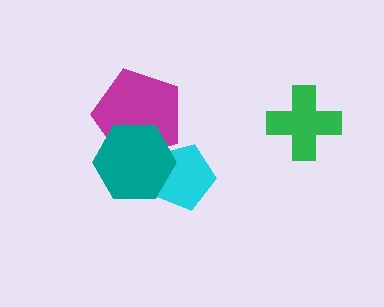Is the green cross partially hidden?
No, no other shape covers it.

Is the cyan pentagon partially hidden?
Yes, it is partially covered by another shape.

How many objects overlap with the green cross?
0 objects overlap with the green cross.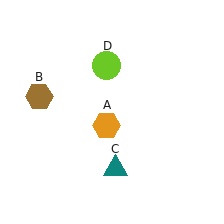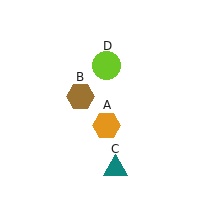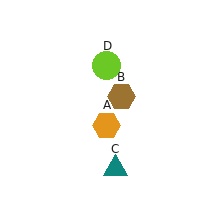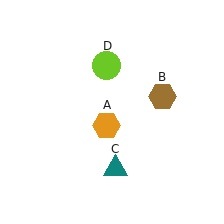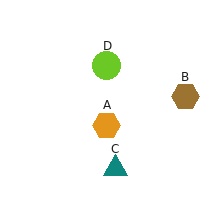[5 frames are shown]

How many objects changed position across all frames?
1 object changed position: brown hexagon (object B).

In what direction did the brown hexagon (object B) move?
The brown hexagon (object B) moved right.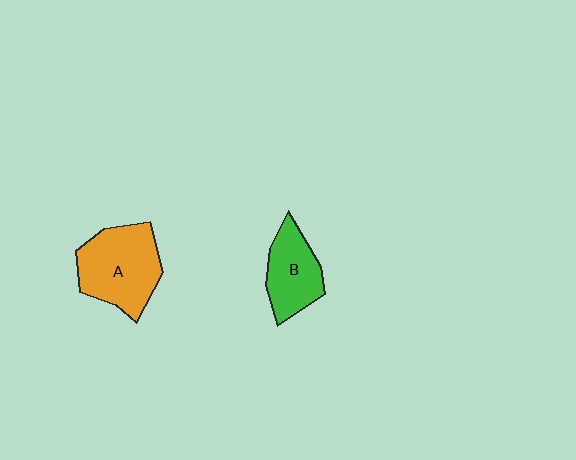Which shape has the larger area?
Shape A (orange).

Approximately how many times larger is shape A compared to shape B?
Approximately 1.4 times.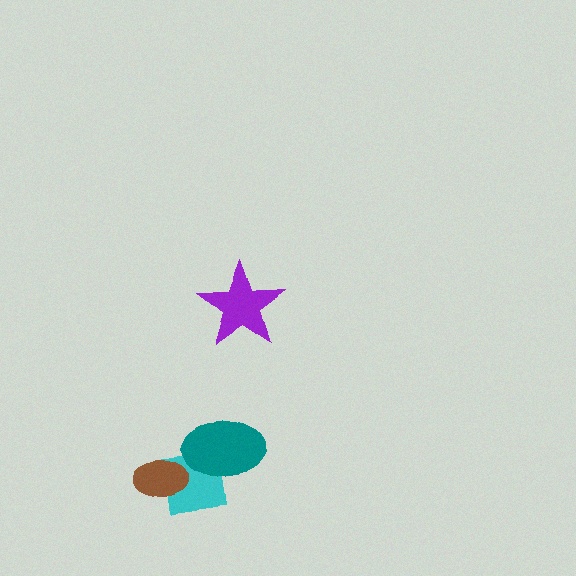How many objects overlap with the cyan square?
2 objects overlap with the cyan square.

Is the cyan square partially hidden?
Yes, it is partially covered by another shape.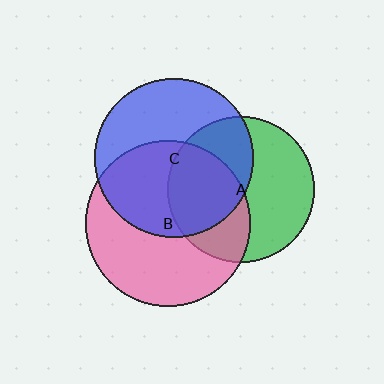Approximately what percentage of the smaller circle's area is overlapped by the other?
Approximately 50%.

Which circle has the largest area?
Circle B (pink).